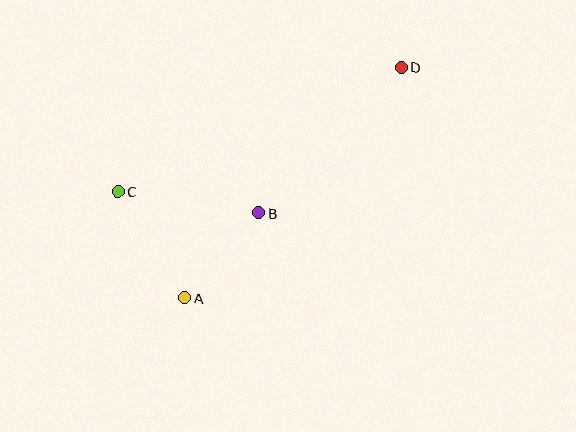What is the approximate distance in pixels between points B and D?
The distance between B and D is approximately 204 pixels.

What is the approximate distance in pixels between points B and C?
The distance between B and C is approximately 142 pixels.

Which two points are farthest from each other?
Points A and D are farthest from each other.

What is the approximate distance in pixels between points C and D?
The distance between C and D is approximately 310 pixels.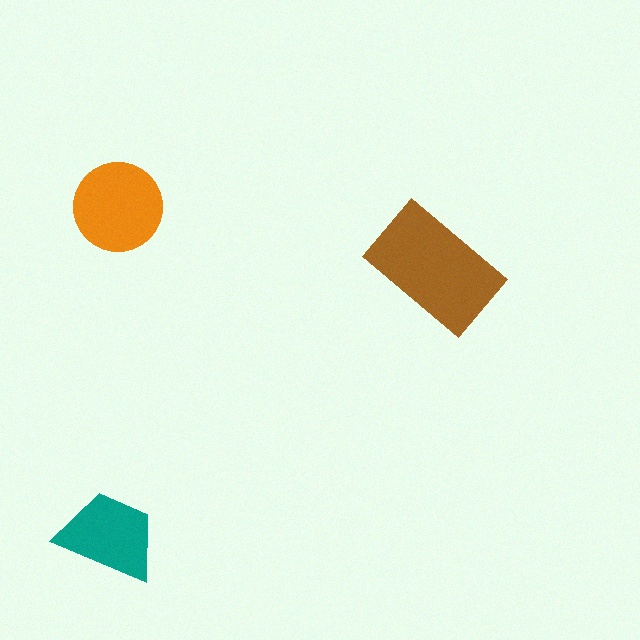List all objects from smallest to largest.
The teal trapezoid, the orange circle, the brown rectangle.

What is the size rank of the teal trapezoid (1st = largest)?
3rd.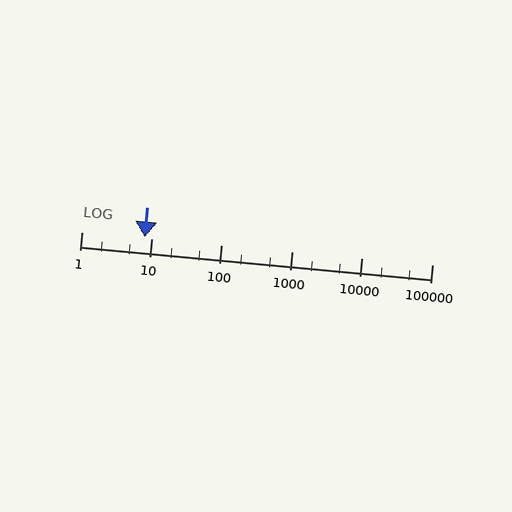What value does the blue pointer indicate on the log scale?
The pointer indicates approximately 8.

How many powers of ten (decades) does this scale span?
The scale spans 5 decades, from 1 to 100000.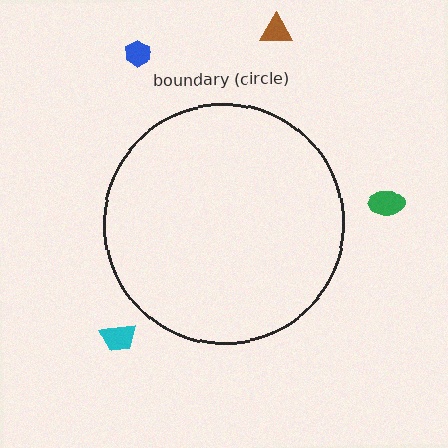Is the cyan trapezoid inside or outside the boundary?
Outside.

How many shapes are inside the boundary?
0 inside, 4 outside.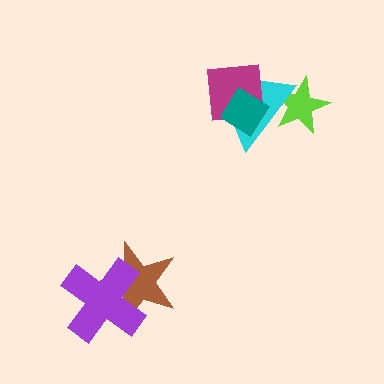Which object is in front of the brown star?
The purple cross is in front of the brown star.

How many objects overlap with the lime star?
1 object overlaps with the lime star.